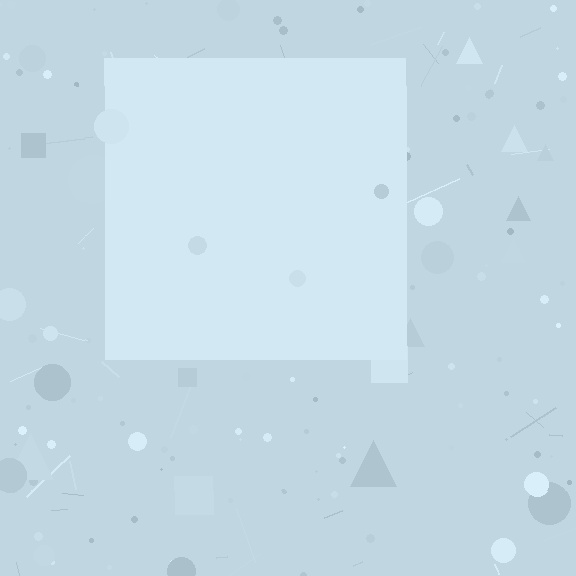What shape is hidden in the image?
A square is hidden in the image.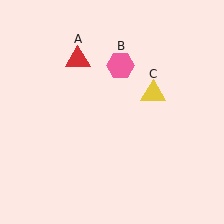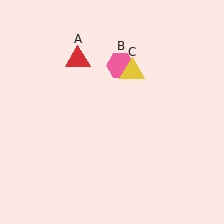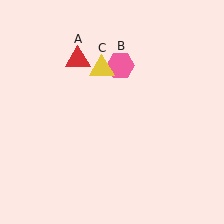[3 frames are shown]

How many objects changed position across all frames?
1 object changed position: yellow triangle (object C).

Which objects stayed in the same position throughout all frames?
Red triangle (object A) and pink hexagon (object B) remained stationary.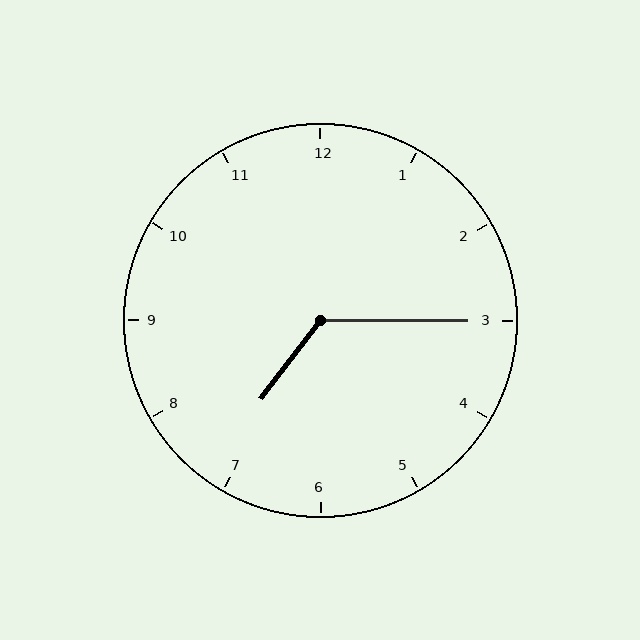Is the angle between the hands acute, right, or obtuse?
It is obtuse.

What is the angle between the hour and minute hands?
Approximately 128 degrees.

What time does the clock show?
7:15.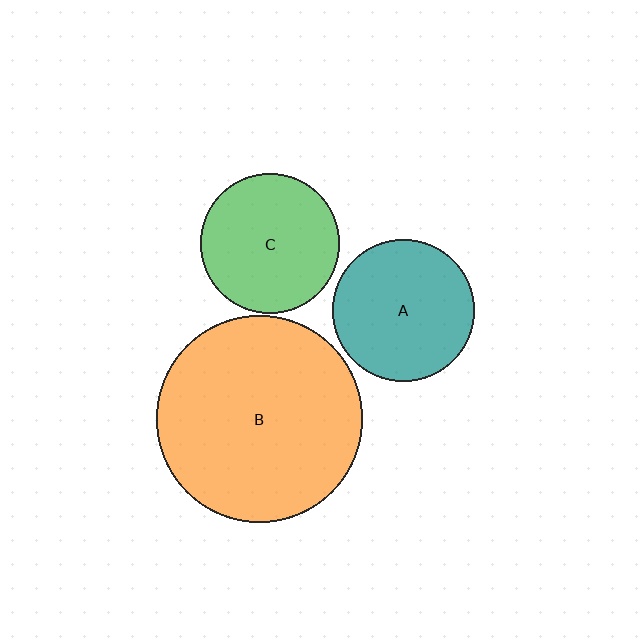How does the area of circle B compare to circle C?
Approximately 2.2 times.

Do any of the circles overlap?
No, none of the circles overlap.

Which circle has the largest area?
Circle B (orange).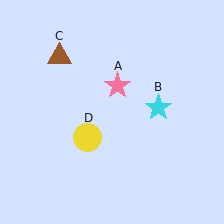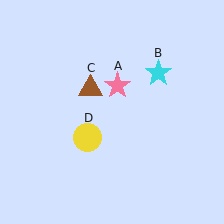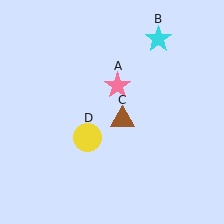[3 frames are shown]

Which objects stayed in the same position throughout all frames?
Pink star (object A) and yellow circle (object D) remained stationary.